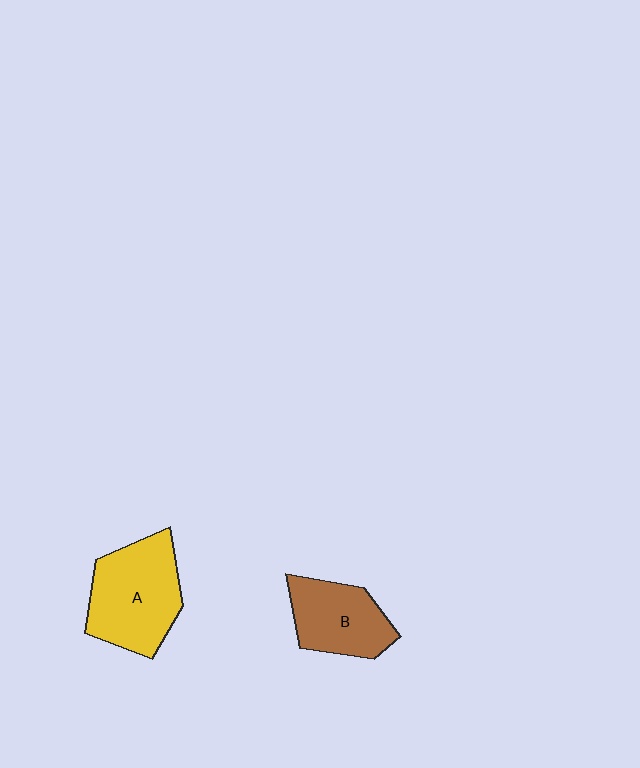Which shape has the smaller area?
Shape B (brown).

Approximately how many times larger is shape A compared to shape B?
Approximately 1.3 times.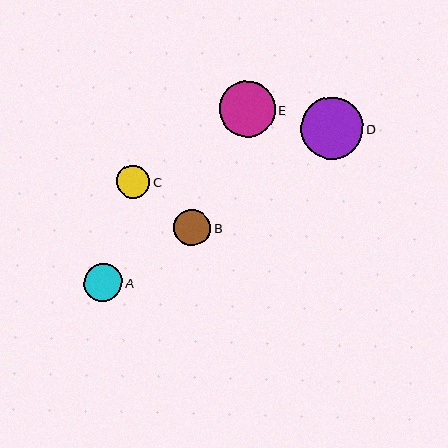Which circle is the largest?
Circle D is the largest with a size of approximately 62 pixels.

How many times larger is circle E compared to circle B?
Circle E is approximately 1.5 times the size of circle B.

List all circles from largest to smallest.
From largest to smallest: D, E, A, B, C.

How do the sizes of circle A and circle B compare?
Circle A and circle B are approximately the same size.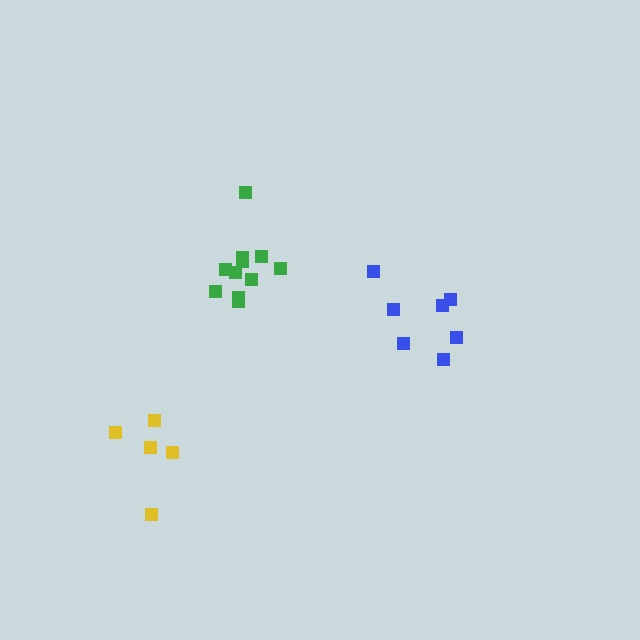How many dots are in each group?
Group 1: 11 dots, Group 2: 7 dots, Group 3: 5 dots (23 total).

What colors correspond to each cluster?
The clusters are colored: green, blue, yellow.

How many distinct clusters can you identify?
There are 3 distinct clusters.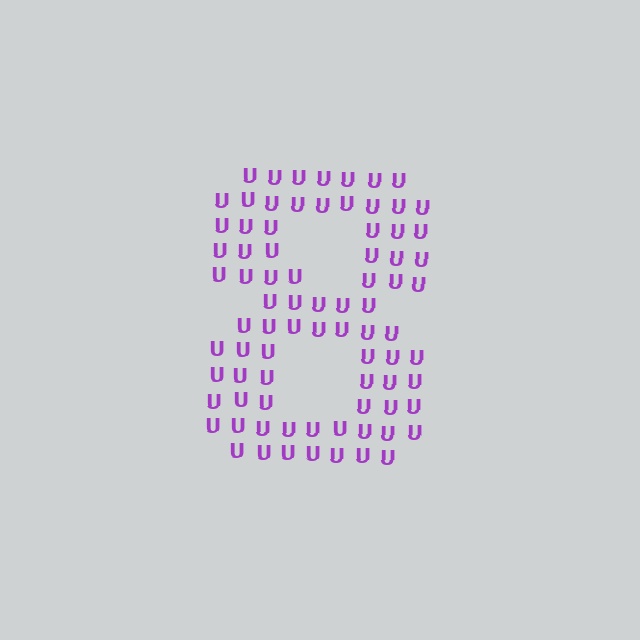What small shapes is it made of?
It is made of small letter U's.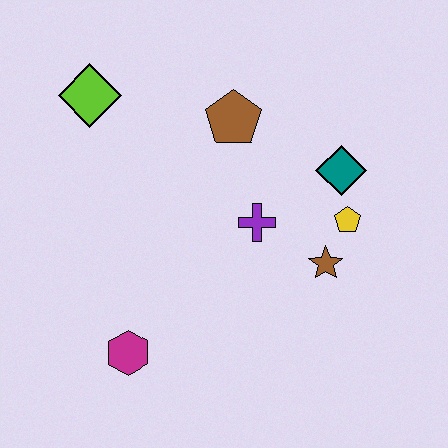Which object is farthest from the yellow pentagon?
The lime diamond is farthest from the yellow pentagon.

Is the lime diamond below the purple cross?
No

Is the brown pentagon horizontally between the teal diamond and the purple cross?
No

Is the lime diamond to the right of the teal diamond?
No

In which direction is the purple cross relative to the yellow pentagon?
The purple cross is to the left of the yellow pentagon.